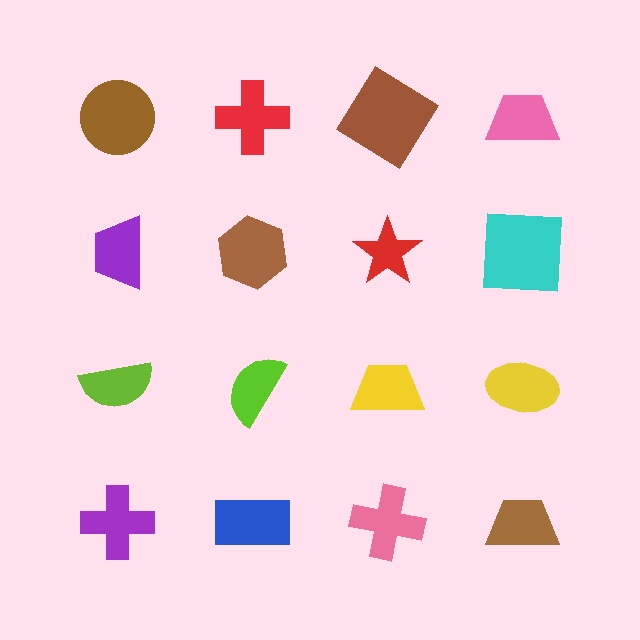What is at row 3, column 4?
A yellow ellipse.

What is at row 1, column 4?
A pink trapezoid.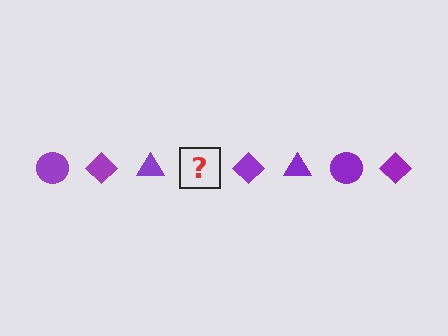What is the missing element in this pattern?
The missing element is a purple circle.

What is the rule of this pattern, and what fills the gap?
The rule is that the pattern cycles through circle, diamond, triangle shapes in purple. The gap should be filled with a purple circle.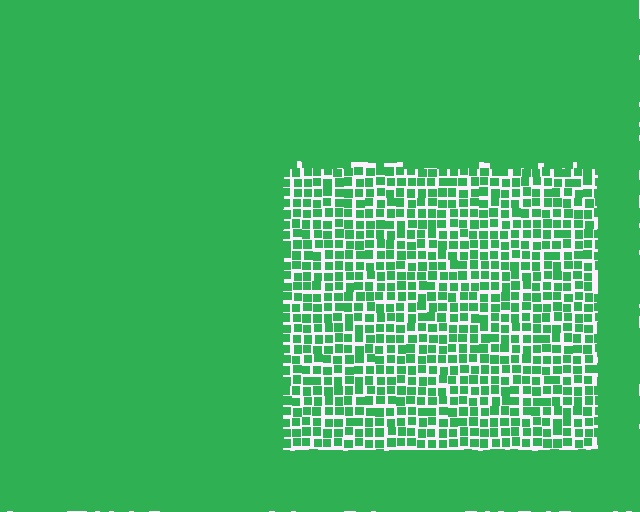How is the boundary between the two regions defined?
The boundary is defined by a change in element density (approximately 2.4x ratio). All elements are the same color, size, and shape.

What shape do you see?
I see a rectangle.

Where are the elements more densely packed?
The elements are more densely packed outside the rectangle boundary.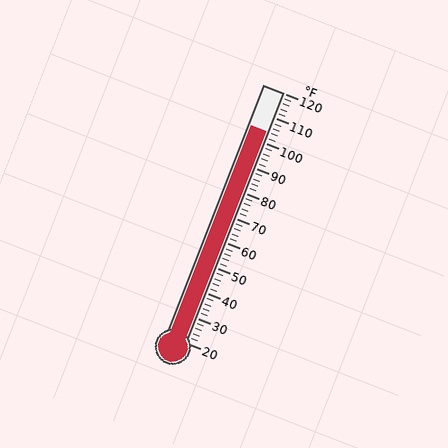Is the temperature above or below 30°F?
The temperature is above 30°F.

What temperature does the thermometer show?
The thermometer shows approximately 104°F.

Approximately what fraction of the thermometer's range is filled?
The thermometer is filled to approximately 85% of its range.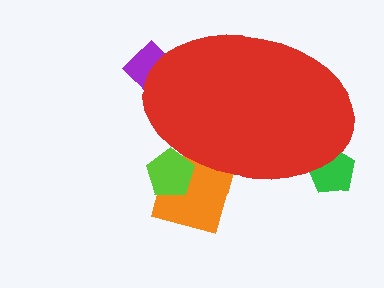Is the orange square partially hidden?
Yes, the orange square is partially hidden behind the red ellipse.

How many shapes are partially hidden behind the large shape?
4 shapes are partially hidden.